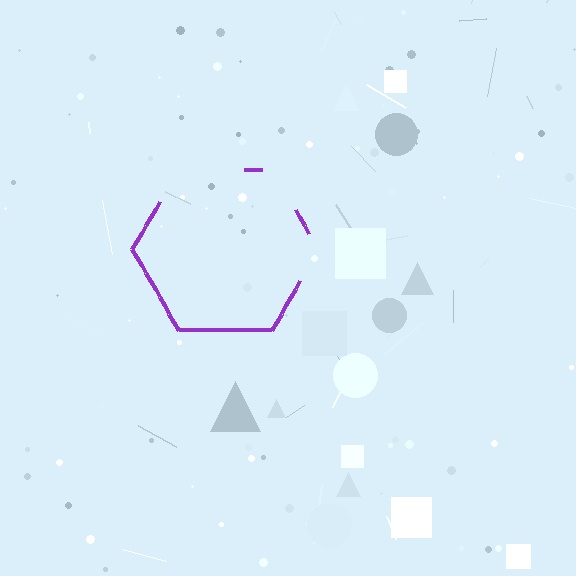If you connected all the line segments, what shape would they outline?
They would outline a hexagon.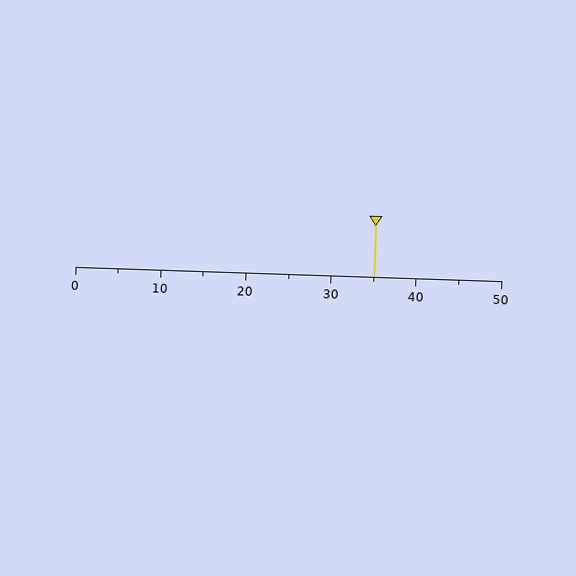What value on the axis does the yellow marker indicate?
The marker indicates approximately 35.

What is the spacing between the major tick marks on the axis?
The major ticks are spaced 10 apart.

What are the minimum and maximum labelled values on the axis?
The axis runs from 0 to 50.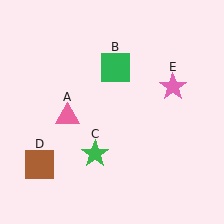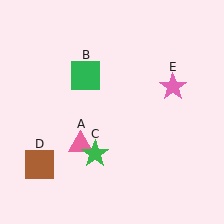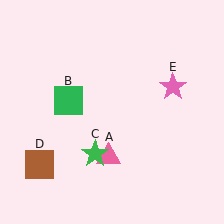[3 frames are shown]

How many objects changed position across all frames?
2 objects changed position: pink triangle (object A), green square (object B).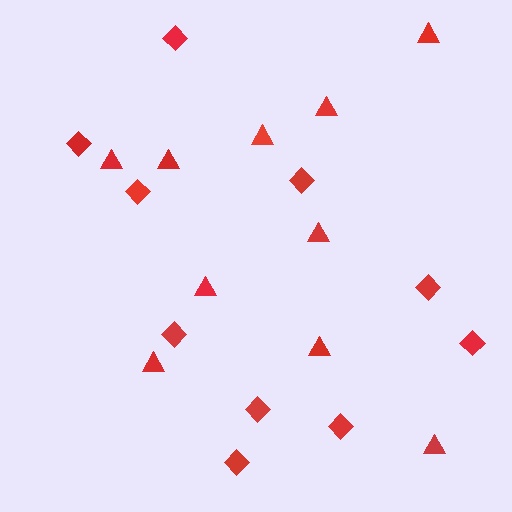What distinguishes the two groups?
There are 2 groups: one group of diamonds (10) and one group of triangles (10).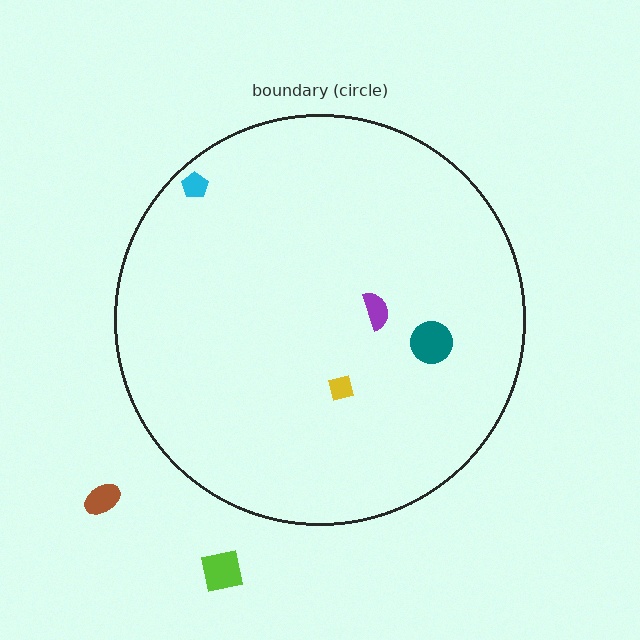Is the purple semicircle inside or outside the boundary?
Inside.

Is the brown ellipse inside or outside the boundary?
Outside.